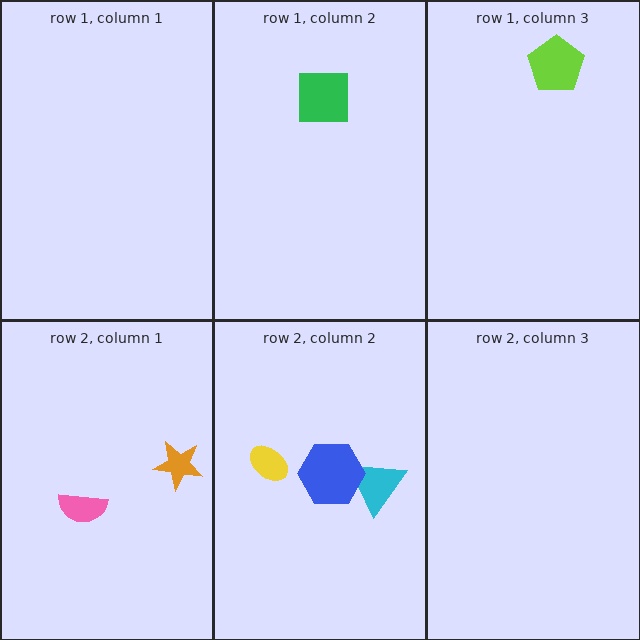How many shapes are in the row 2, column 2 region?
3.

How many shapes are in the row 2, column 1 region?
2.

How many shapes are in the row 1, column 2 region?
1.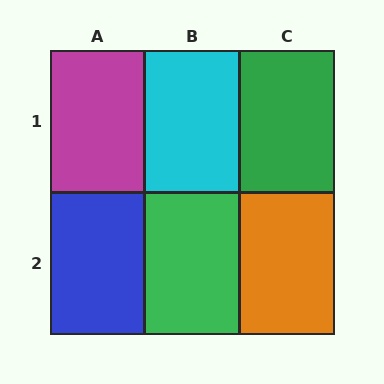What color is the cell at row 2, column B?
Green.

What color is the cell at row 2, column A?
Blue.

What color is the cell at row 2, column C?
Orange.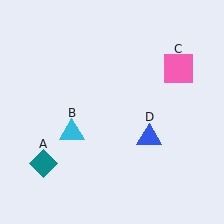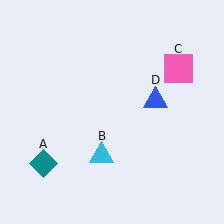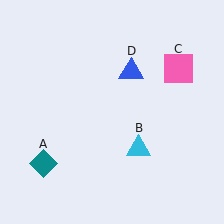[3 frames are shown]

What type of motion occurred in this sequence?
The cyan triangle (object B), blue triangle (object D) rotated counterclockwise around the center of the scene.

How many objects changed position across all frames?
2 objects changed position: cyan triangle (object B), blue triangle (object D).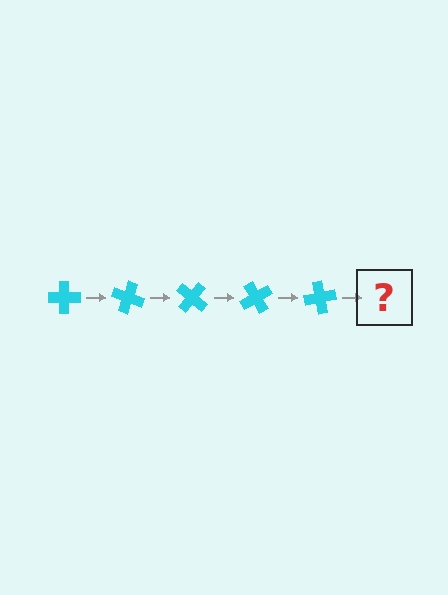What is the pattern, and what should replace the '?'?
The pattern is that the cross rotates 20 degrees each step. The '?' should be a cyan cross rotated 100 degrees.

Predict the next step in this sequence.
The next step is a cyan cross rotated 100 degrees.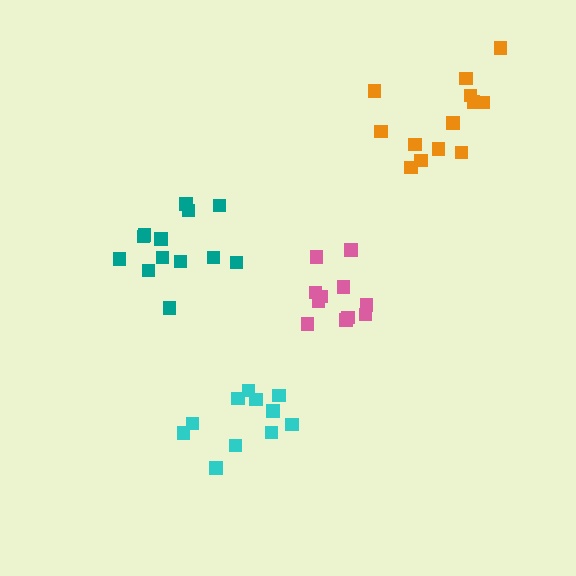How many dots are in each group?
Group 1: 11 dots, Group 2: 11 dots, Group 3: 13 dots, Group 4: 13 dots (48 total).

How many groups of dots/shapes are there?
There are 4 groups.